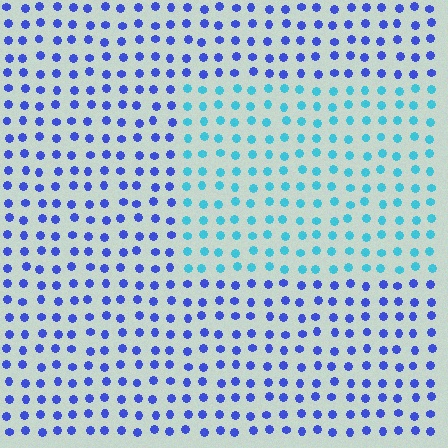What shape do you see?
I see a rectangle.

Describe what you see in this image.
The image is filled with small blue elements in a uniform arrangement. A rectangle-shaped region is visible where the elements are tinted to a slightly different hue, forming a subtle color boundary.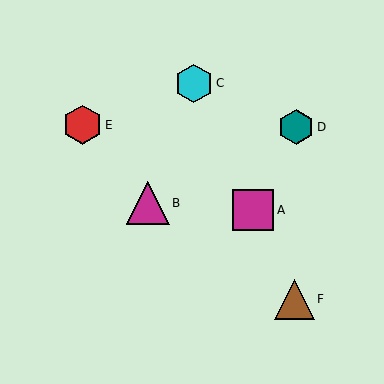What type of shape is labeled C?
Shape C is a cyan hexagon.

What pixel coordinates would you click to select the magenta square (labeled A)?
Click at (253, 210) to select the magenta square A.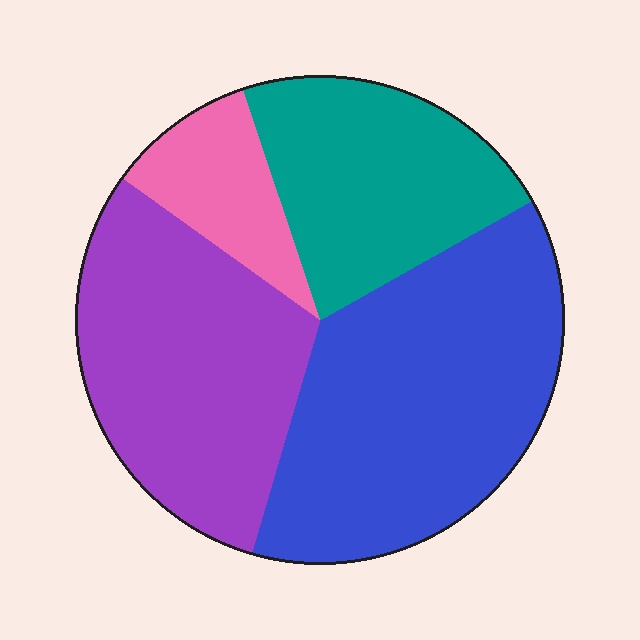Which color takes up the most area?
Blue, at roughly 40%.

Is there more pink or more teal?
Teal.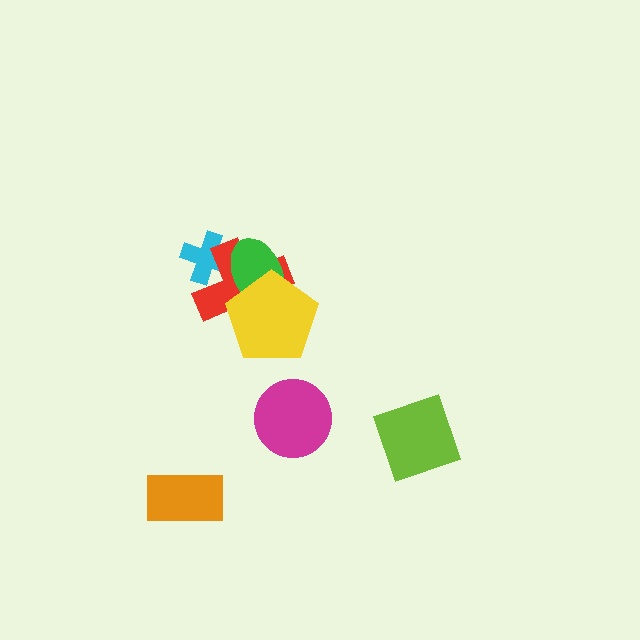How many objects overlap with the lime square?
0 objects overlap with the lime square.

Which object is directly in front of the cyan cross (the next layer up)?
The red cross is directly in front of the cyan cross.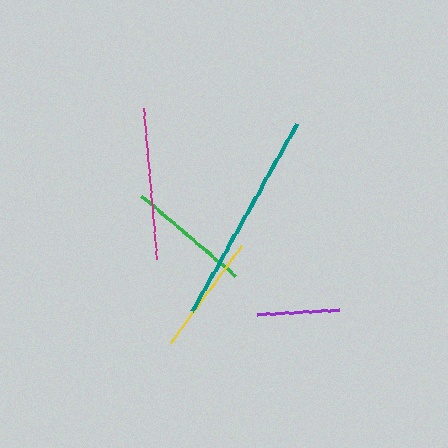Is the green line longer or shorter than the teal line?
The teal line is longer than the green line.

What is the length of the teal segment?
The teal segment is approximately 215 pixels long.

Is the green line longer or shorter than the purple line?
The green line is longer than the purple line.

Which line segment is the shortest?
The purple line is the shortest at approximately 81 pixels.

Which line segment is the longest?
The teal line is the longest at approximately 215 pixels.